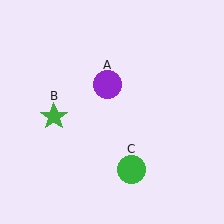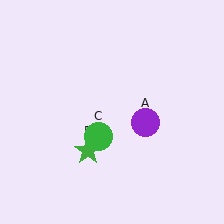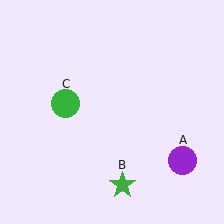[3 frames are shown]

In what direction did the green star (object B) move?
The green star (object B) moved down and to the right.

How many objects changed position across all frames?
3 objects changed position: purple circle (object A), green star (object B), green circle (object C).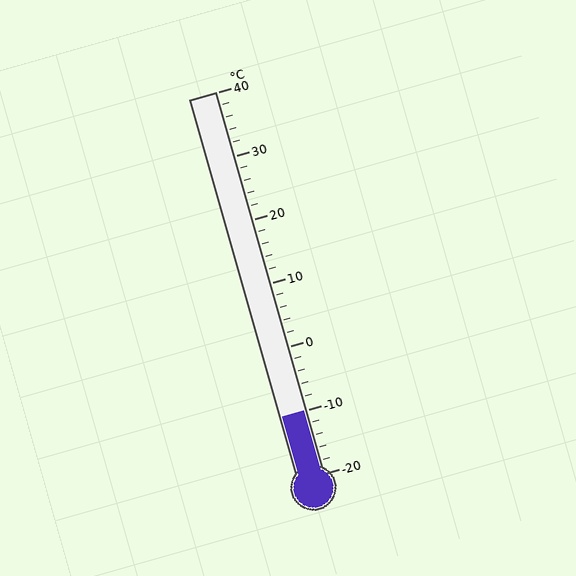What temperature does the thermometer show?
The thermometer shows approximately -10°C.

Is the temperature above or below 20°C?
The temperature is below 20°C.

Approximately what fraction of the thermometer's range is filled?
The thermometer is filled to approximately 15% of its range.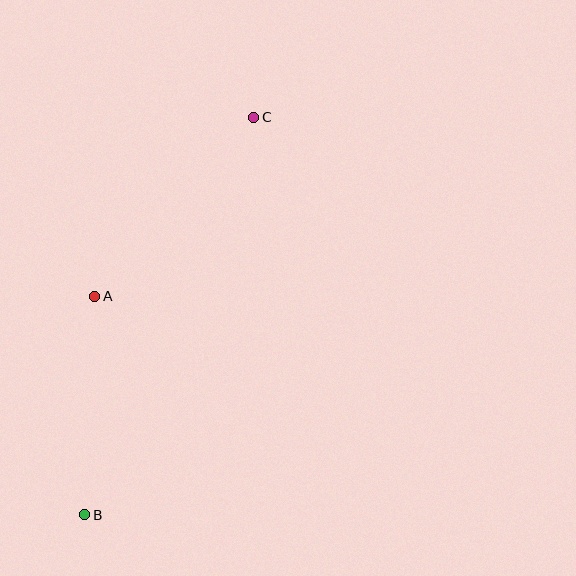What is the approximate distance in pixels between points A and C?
The distance between A and C is approximately 239 pixels.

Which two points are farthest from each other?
Points B and C are farthest from each other.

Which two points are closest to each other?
Points A and B are closest to each other.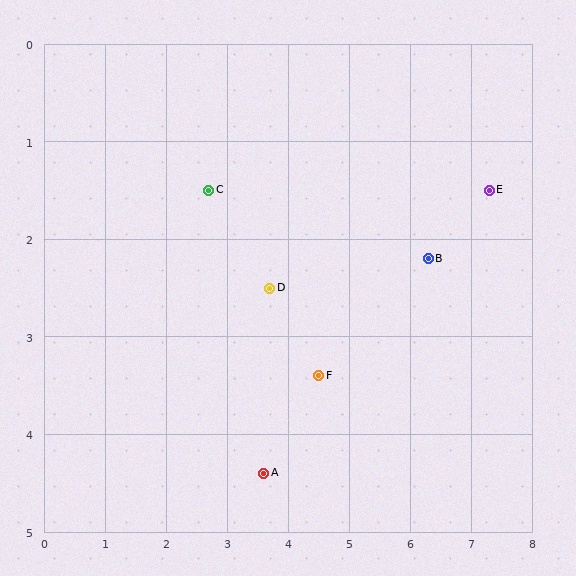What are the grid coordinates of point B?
Point B is at approximately (6.3, 2.2).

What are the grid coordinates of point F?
Point F is at approximately (4.5, 3.4).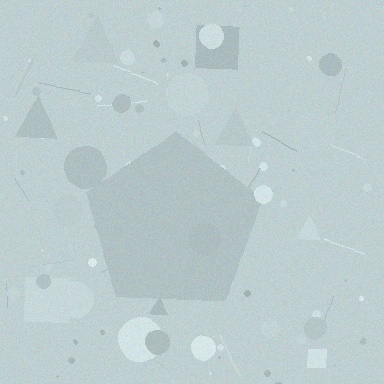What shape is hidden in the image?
A pentagon is hidden in the image.